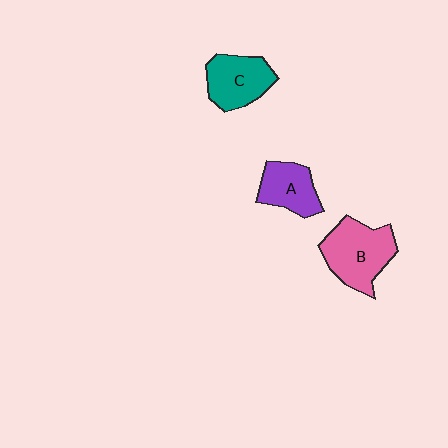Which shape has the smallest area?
Shape A (purple).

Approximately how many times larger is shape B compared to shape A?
Approximately 1.5 times.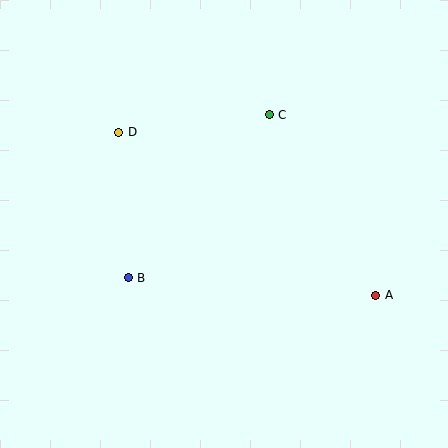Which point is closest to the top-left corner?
Point D is closest to the top-left corner.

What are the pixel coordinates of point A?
Point A is at (376, 295).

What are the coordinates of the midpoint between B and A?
The midpoint between B and A is at (252, 286).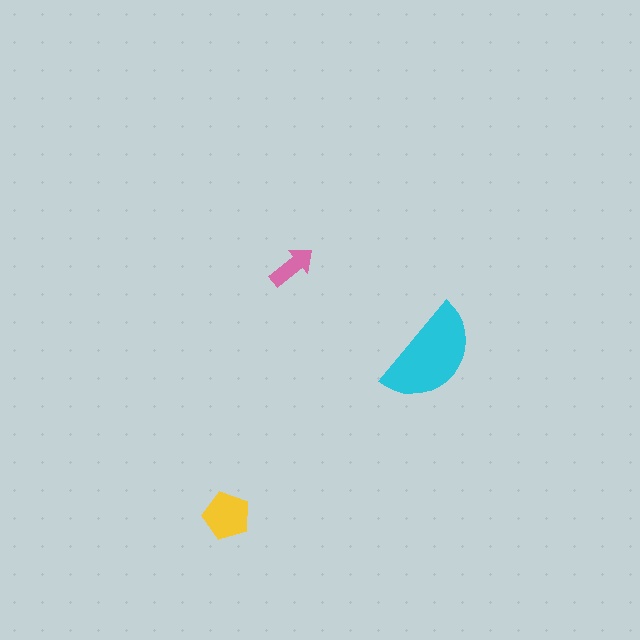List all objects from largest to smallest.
The cyan semicircle, the yellow pentagon, the pink arrow.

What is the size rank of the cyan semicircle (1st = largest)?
1st.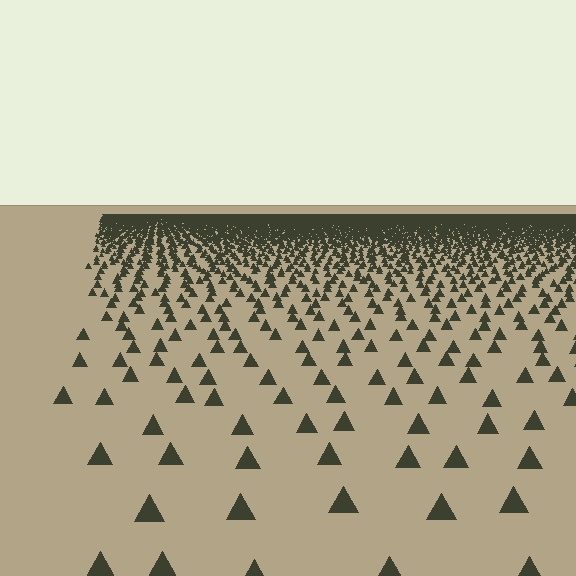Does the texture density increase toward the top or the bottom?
Density increases toward the top.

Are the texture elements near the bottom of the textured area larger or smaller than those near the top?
Larger. Near the bottom, elements are closer to the viewer and appear at a bigger on-screen size.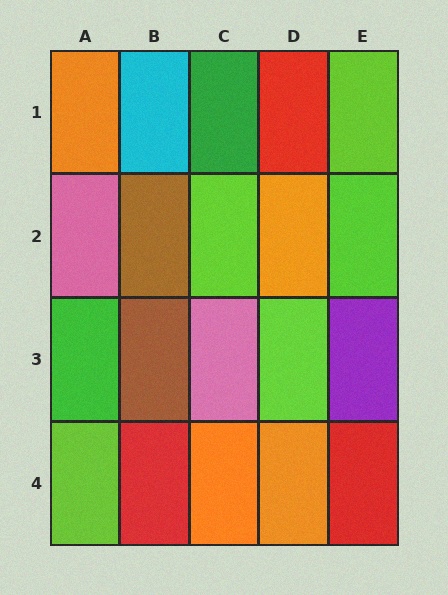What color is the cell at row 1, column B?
Cyan.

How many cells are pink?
2 cells are pink.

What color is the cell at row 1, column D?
Red.